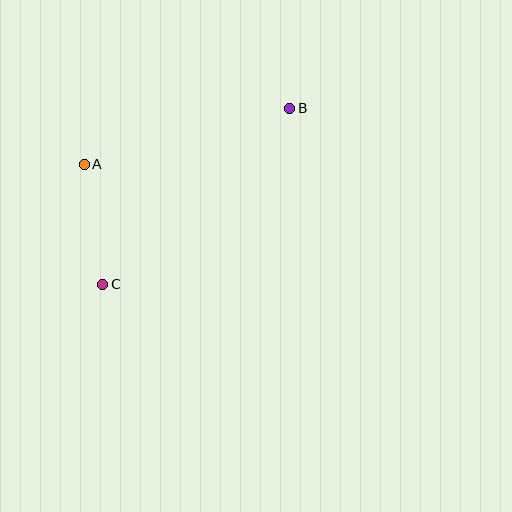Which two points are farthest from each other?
Points B and C are farthest from each other.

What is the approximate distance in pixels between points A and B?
The distance between A and B is approximately 213 pixels.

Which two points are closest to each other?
Points A and C are closest to each other.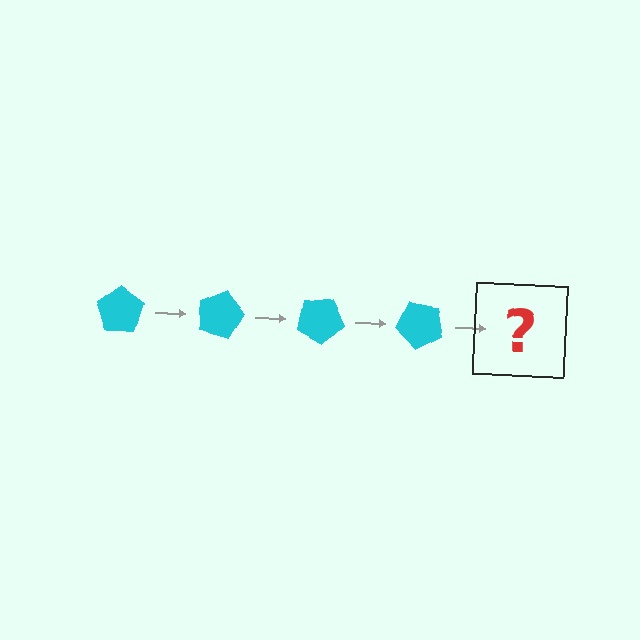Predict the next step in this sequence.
The next step is a cyan pentagon rotated 60 degrees.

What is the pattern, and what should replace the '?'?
The pattern is that the pentagon rotates 15 degrees each step. The '?' should be a cyan pentagon rotated 60 degrees.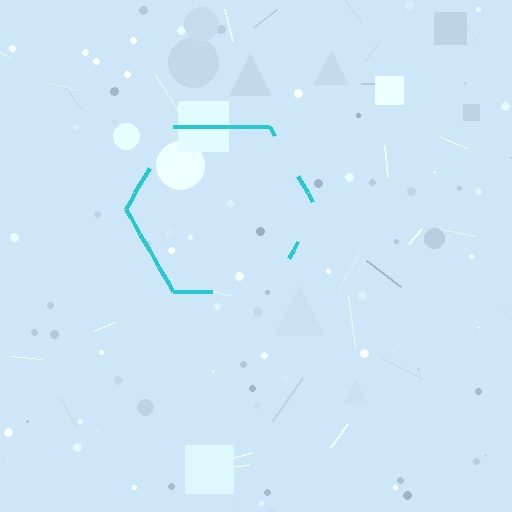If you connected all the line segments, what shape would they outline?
They would outline a hexagon.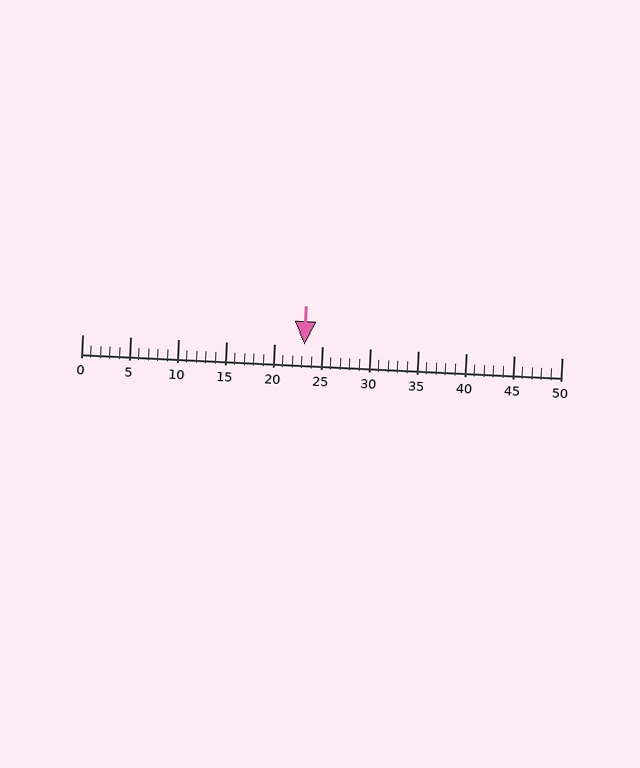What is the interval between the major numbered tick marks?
The major tick marks are spaced 5 units apart.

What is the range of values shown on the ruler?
The ruler shows values from 0 to 50.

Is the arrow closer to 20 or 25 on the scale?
The arrow is closer to 25.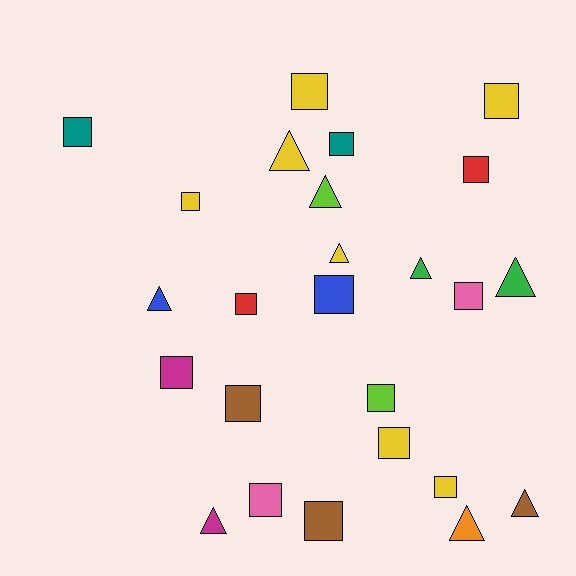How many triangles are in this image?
There are 9 triangles.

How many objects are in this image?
There are 25 objects.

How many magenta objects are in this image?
There are 2 magenta objects.